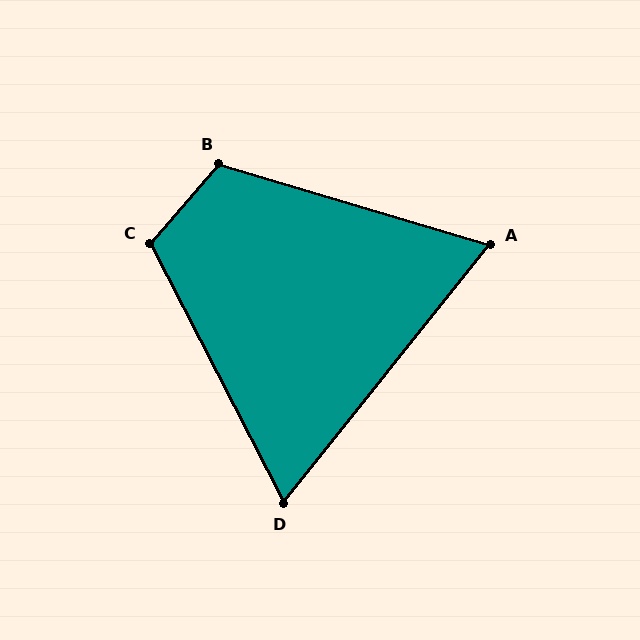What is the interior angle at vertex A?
Approximately 68 degrees (acute).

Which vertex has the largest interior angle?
B, at approximately 114 degrees.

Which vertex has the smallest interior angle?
D, at approximately 66 degrees.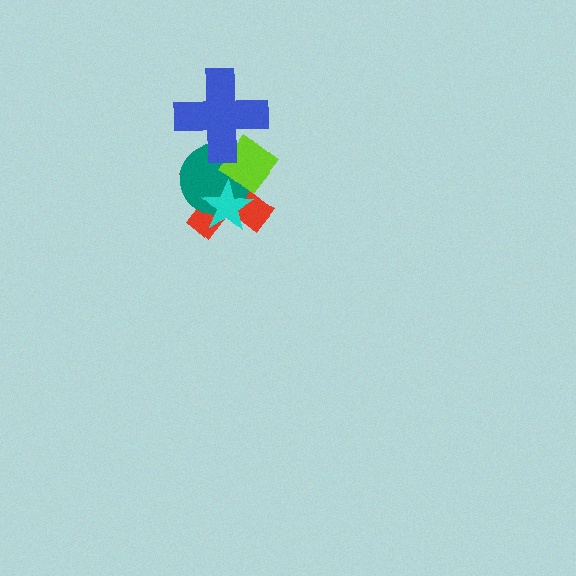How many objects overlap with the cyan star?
3 objects overlap with the cyan star.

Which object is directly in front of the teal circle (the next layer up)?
The lime diamond is directly in front of the teal circle.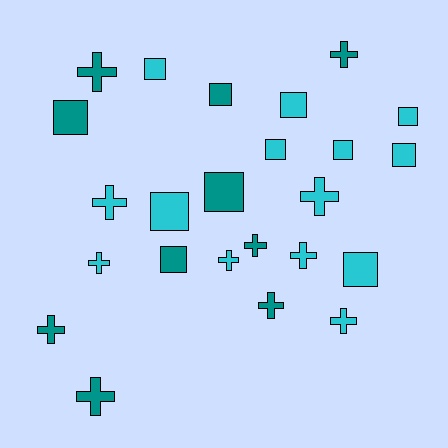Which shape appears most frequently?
Cross, with 12 objects.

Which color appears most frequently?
Cyan, with 14 objects.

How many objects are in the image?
There are 24 objects.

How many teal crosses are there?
There are 6 teal crosses.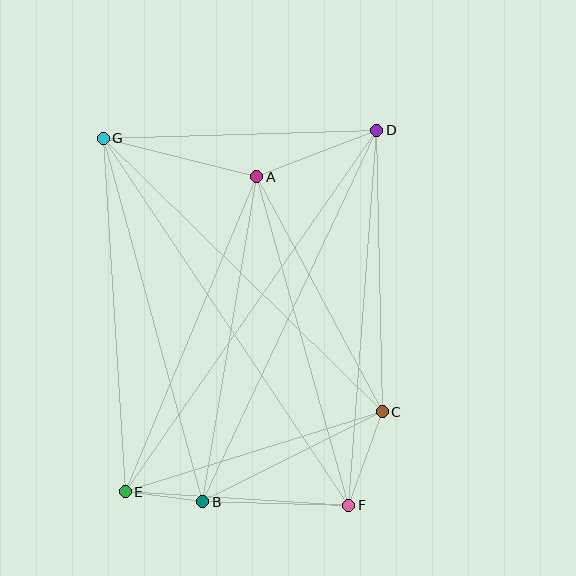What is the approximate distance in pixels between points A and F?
The distance between A and F is approximately 341 pixels.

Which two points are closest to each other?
Points B and E are closest to each other.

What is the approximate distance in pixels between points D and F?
The distance between D and F is approximately 376 pixels.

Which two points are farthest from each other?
Points F and G are farthest from each other.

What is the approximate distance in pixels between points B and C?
The distance between B and C is approximately 201 pixels.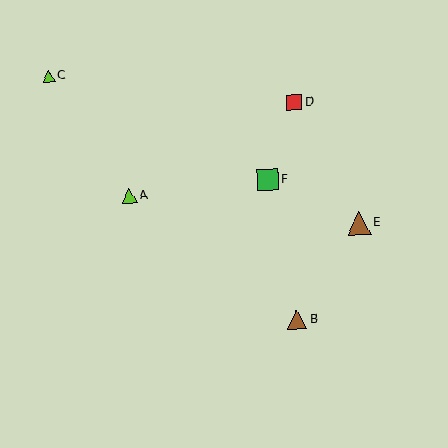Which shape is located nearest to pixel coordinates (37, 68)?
The lime triangle (labeled C) at (49, 76) is nearest to that location.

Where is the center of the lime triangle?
The center of the lime triangle is at (129, 196).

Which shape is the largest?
The brown triangle (labeled E) is the largest.